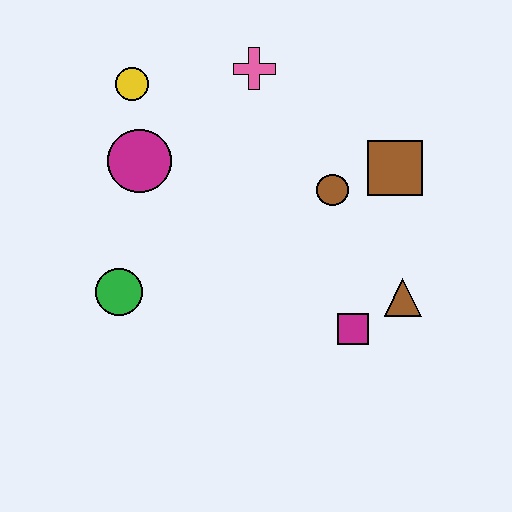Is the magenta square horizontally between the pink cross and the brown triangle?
Yes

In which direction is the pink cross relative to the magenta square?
The pink cross is above the magenta square.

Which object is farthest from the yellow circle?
The brown triangle is farthest from the yellow circle.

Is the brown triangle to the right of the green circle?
Yes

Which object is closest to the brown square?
The brown circle is closest to the brown square.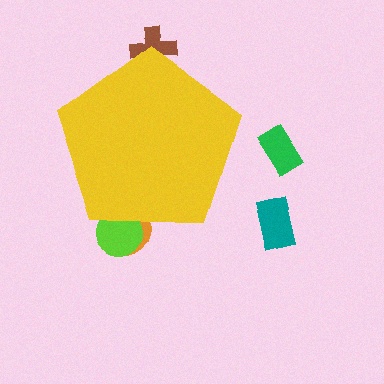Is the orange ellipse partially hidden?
Yes, the orange ellipse is partially hidden behind the yellow pentagon.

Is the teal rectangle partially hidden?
No, the teal rectangle is fully visible.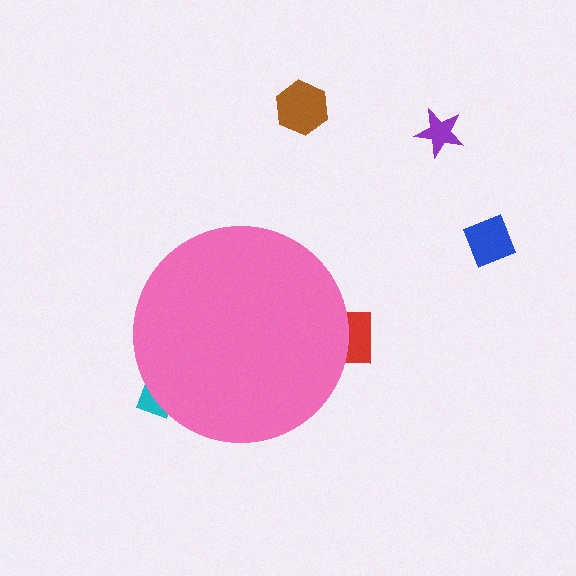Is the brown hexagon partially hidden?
No, the brown hexagon is fully visible.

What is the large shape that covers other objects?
A pink circle.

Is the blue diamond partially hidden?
No, the blue diamond is fully visible.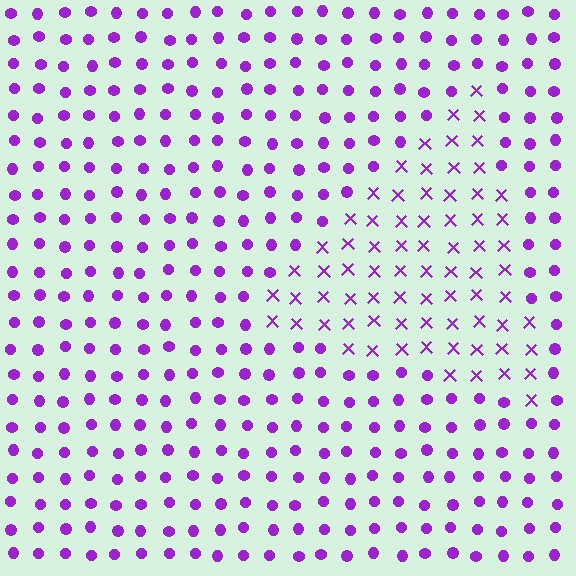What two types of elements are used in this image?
The image uses X marks inside the triangle region and circles outside it.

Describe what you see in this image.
The image is filled with small purple elements arranged in a uniform grid. A triangle-shaped region contains X marks, while the surrounding area contains circles. The boundary is defined purely by the change in element shape.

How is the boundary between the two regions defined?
The boundary is defined by a change in element shape: X marks inside vs. circles outside. All elements share the same color and spacing.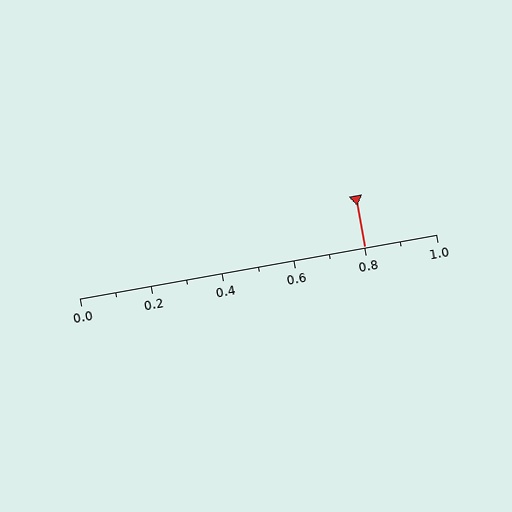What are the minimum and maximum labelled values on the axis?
The axis runs from 0.0 to 1.0.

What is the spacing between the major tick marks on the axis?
The major ticks are spaced 0.2 apart.